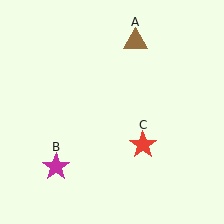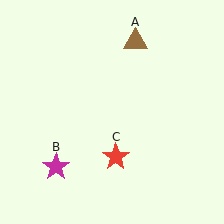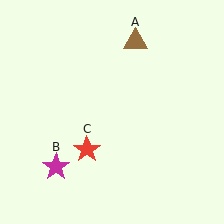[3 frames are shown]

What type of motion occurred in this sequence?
The red star (object C) rotated clockwise around the center of the scene.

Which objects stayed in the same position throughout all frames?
Brown triangle (object A) and magenta star (object B) remained stationary.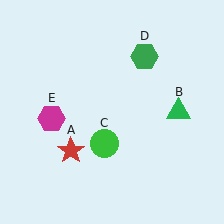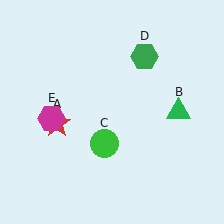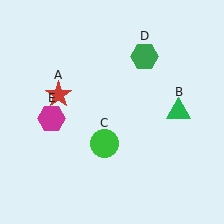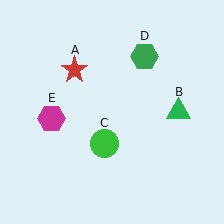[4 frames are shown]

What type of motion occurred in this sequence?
The red star (object A) rotated clockwise around the center of the scene.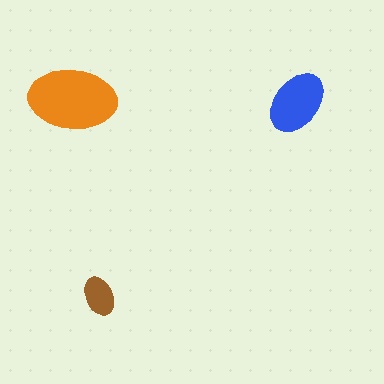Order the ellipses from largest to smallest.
the orange one, the blue one, the brown one.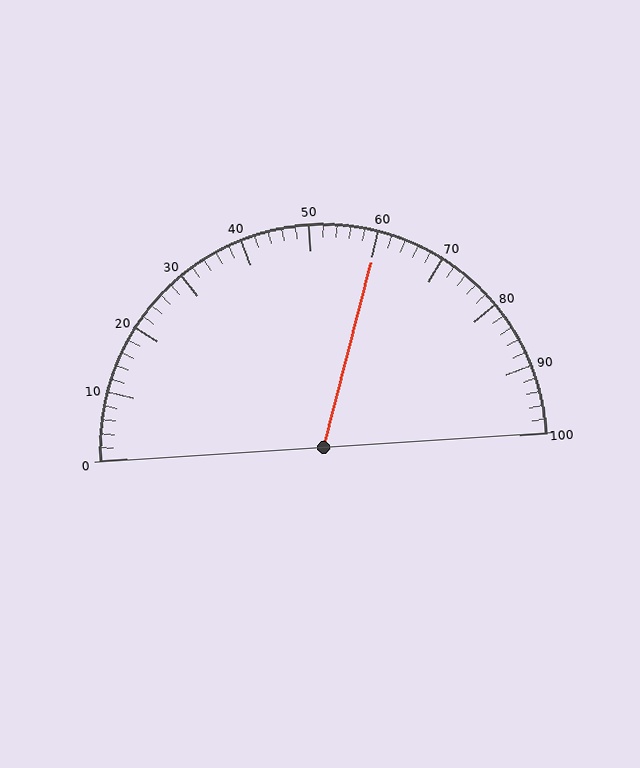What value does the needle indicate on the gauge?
The needle indicates approximately 60.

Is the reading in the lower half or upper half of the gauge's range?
The reading is in the upper half of the range (0 to 100).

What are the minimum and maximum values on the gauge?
The gauge ranges from 0 to 100.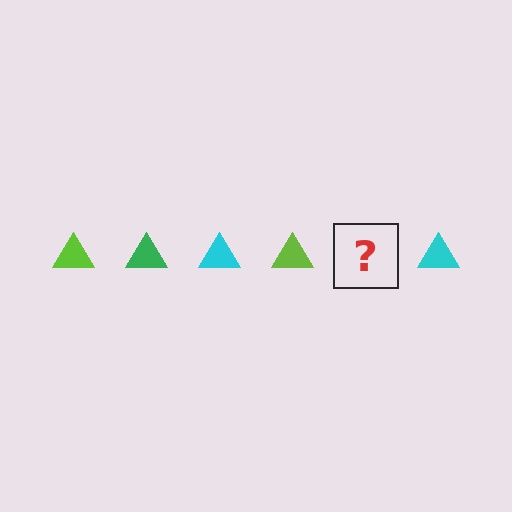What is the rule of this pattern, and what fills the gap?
The rule is that the pattern cycles through lime, green, cyan triangles. The gap should be filled with a green triangle.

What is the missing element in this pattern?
The missing element is a green triangle.